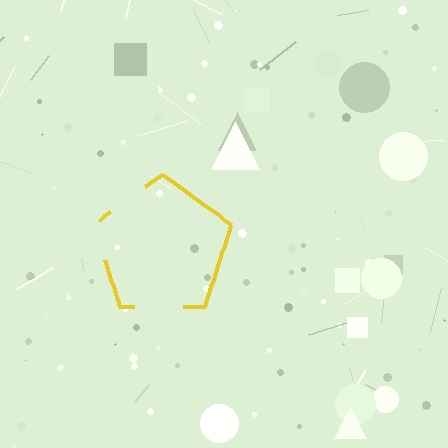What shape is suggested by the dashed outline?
The dashed outline suggests a pentagon.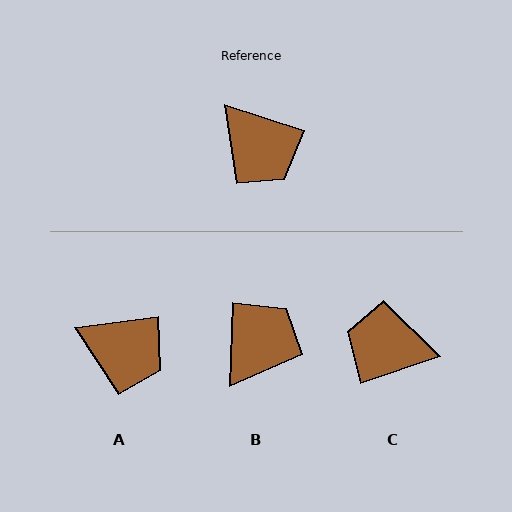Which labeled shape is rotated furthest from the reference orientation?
C, about 144 degrees away.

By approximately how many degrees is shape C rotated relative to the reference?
Approximately 144 degrees clockwise.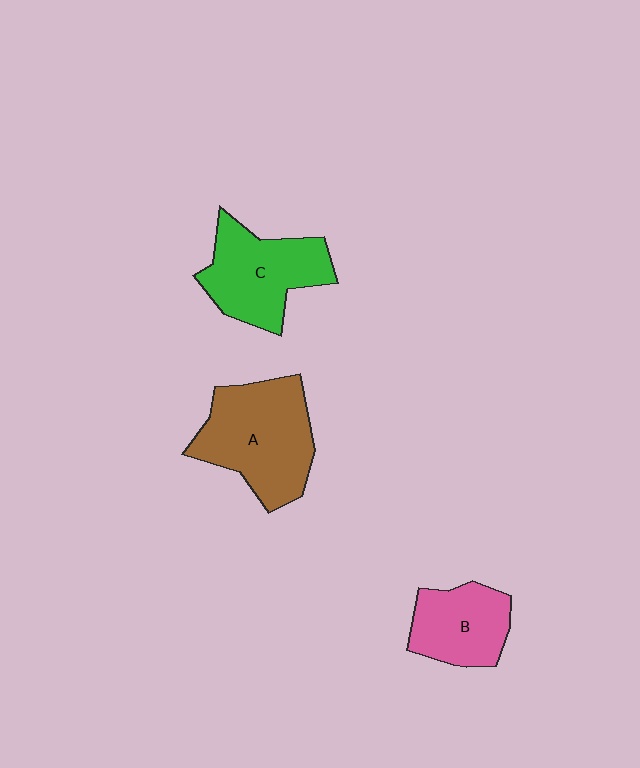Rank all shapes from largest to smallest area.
From largest to smallest: A (brown), C (green), B (pink).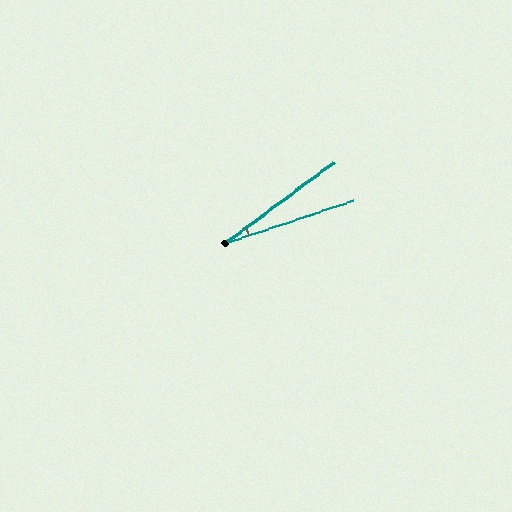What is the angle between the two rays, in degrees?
Approximately 18 degrees.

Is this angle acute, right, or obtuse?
It is acute.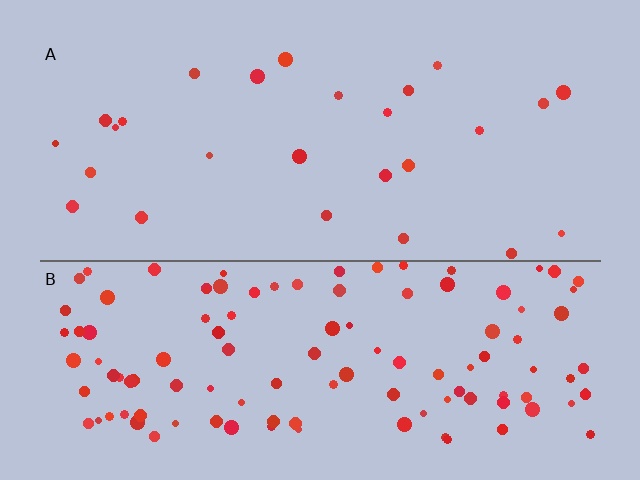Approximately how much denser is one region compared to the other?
Approximately 4.5× — region B over region A.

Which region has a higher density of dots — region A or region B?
B (the bottom).